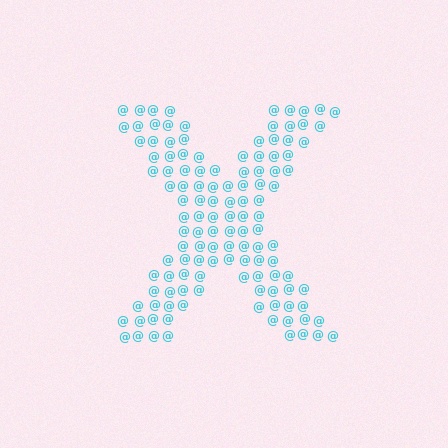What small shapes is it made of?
It is made of small at signs.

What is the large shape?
The large shape is the letter X.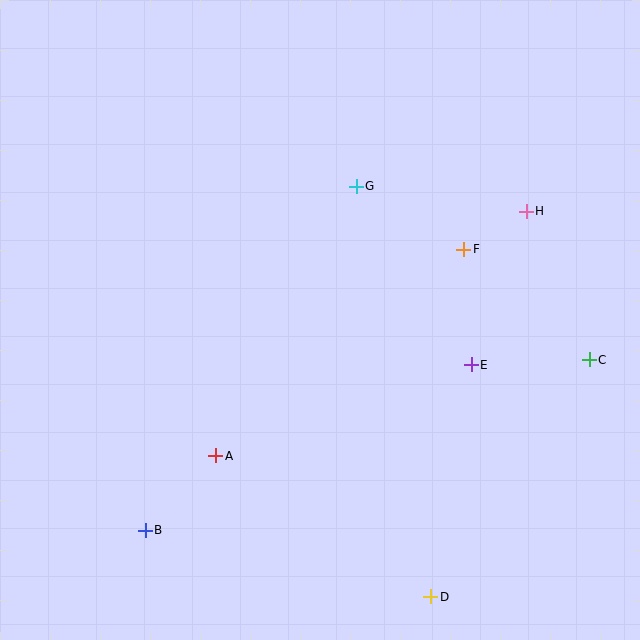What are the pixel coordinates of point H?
Point H is at (526, 211).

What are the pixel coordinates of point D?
Point D is at (431, 597).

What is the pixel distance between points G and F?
The distance between G and F is 124 pixels.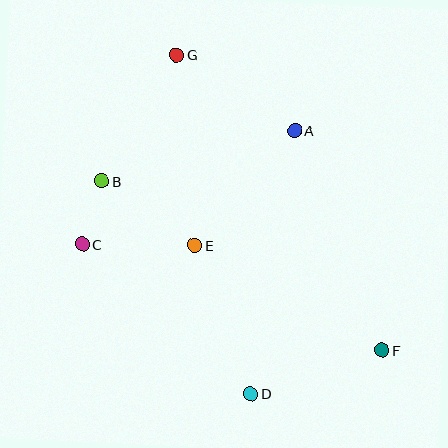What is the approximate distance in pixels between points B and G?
The distance between B and G is approximately 147 pixels.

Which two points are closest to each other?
Points B and C are closest to each other.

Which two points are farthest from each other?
Points F and G are farthest from each other.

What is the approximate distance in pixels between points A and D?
The distance between A and D is approximately 267 pixels.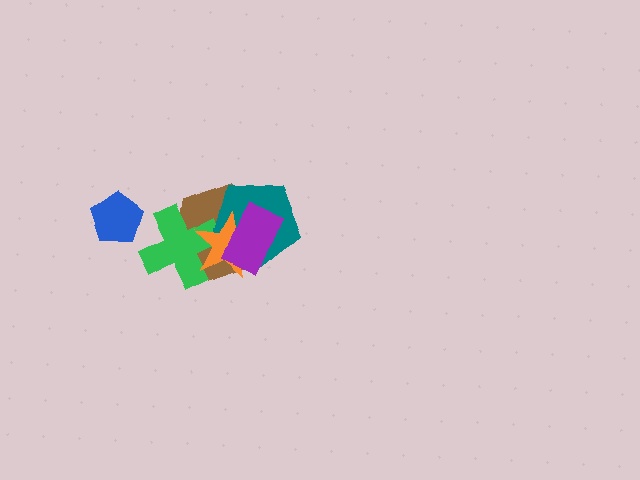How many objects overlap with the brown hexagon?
4 objects overlap with the brown hexagon.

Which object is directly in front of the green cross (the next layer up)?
The teal pentagon is directly in front of the green cross.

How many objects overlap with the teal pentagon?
4 objects overlap with the teal pentagon.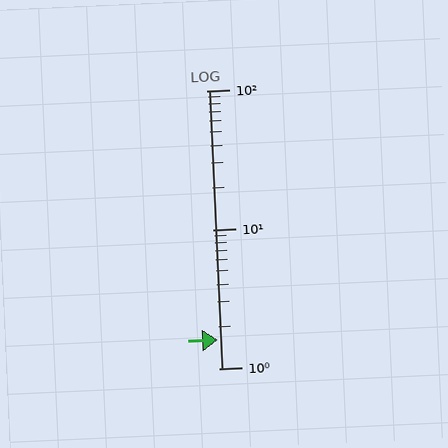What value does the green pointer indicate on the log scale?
The pointer indicates approximately 1.6.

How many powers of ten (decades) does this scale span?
The scale spans 2 decades, from 1 to 100.